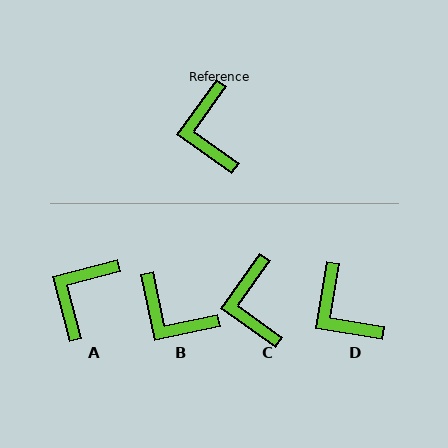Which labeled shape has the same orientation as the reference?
C.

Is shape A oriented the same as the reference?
No, it is off by about 40 degrees.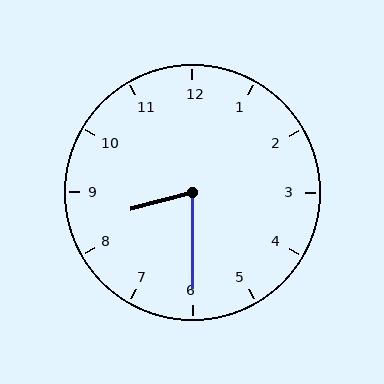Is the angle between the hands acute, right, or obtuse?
It is acute.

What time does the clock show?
8:30.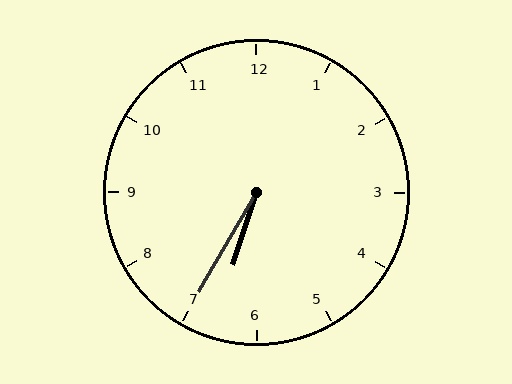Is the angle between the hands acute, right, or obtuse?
It is acute.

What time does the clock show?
6:35.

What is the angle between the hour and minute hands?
Approximately 12 degrees.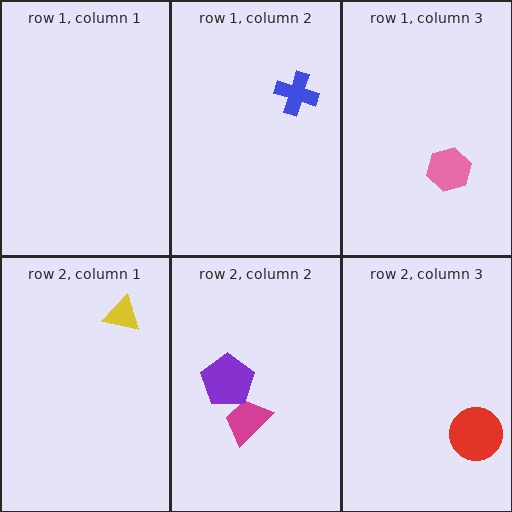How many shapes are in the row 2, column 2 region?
2.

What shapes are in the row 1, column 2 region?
The blue cross.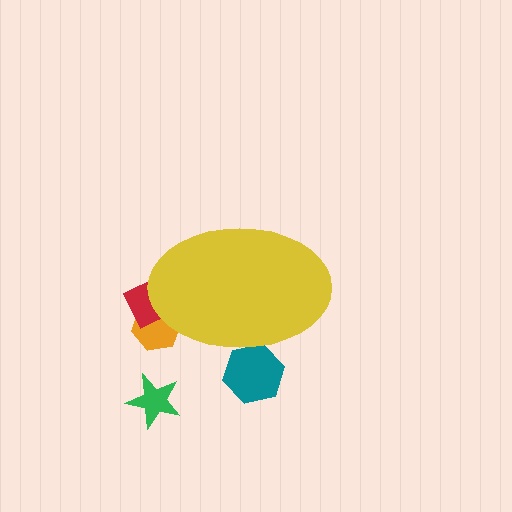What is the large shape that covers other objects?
A yellow ellipse.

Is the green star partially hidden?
No, the green star is fully visible.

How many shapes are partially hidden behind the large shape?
3 shapes are partially hidden.